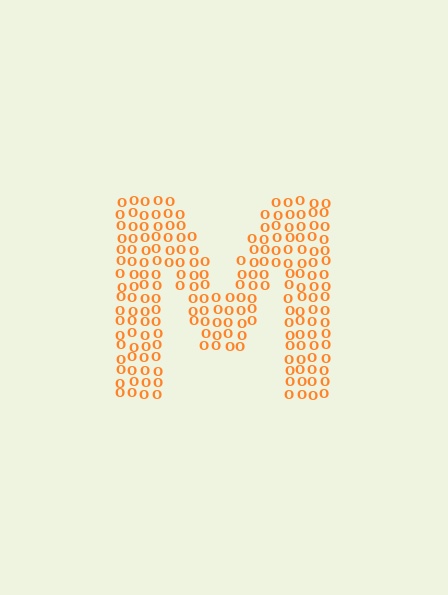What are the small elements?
The small elements are letter O's.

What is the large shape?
The large shape is the letter M.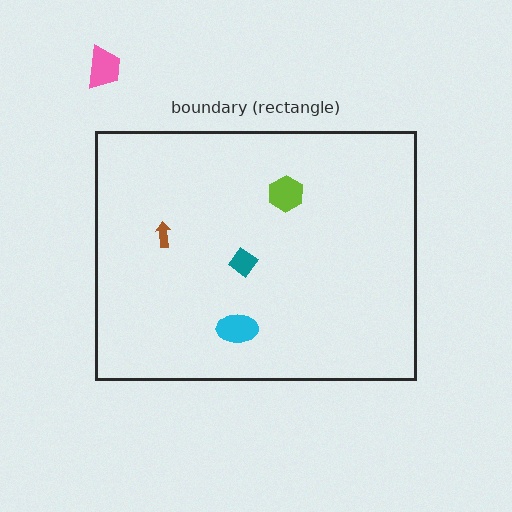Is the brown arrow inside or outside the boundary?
Inside.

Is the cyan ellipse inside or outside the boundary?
Inside.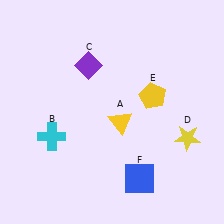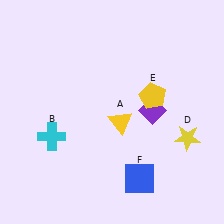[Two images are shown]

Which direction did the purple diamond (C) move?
The purple diamond (C) moved right.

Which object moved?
The purple diamond (C) moved right.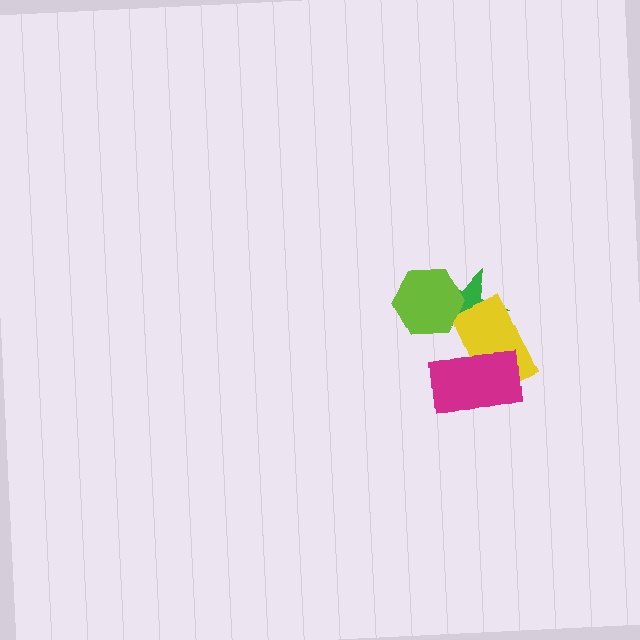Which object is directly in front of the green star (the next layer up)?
The yellow rectangle is directly in front of the green star.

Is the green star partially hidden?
Yes, it is partially covered by another shape.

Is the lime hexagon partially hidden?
No, no other shape covers it.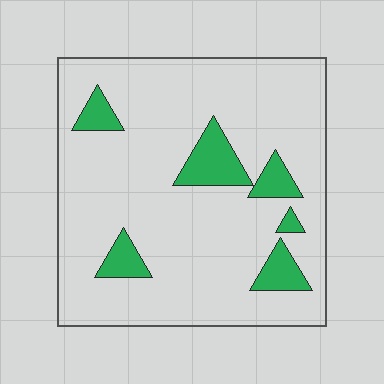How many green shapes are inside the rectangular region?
6.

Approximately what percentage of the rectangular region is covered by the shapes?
Approximately 15%.